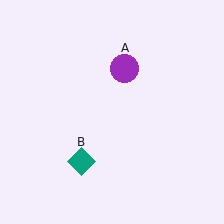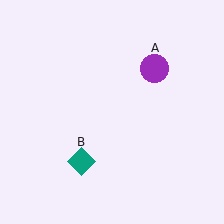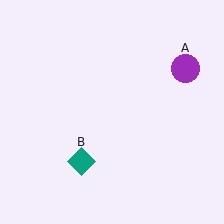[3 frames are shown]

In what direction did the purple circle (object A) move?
The purple circle (object A) moved right.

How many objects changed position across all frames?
1 object changed position: purple circle (object A).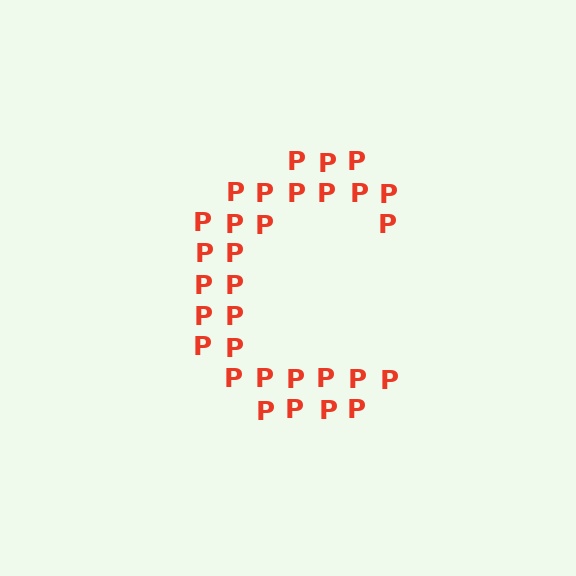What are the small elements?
The small elements are letter P's.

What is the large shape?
The large shape is the letter C.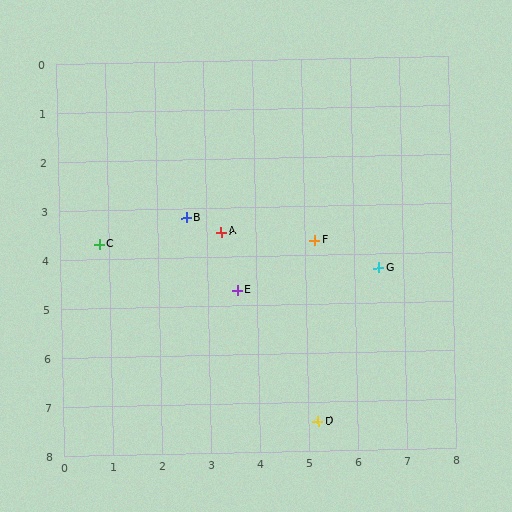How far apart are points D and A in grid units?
Points D and A are about 4.3 grid units apart.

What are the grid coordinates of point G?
Point G is at approximately (6.5, 4.3).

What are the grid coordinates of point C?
Point C is at approximately (0.8, 3.7).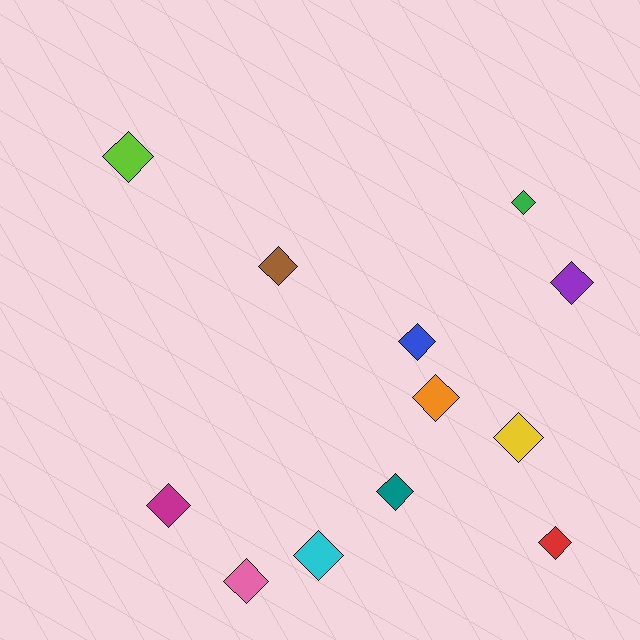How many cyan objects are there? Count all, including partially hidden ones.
There is 1 cyan object.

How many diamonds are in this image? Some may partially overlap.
There are 12 diamonds.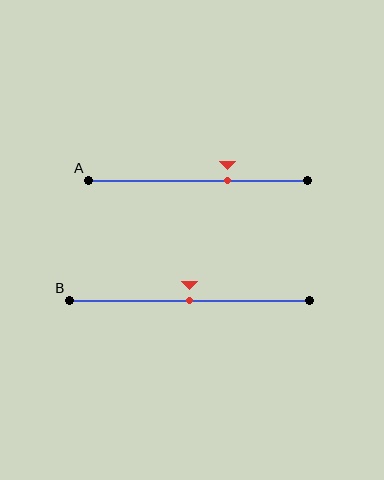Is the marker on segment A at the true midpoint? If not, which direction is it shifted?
No, the marker on segment A is shifted to the right by about 13% of the segment length.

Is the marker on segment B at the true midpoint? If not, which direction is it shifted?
Yes, the marker on segment B is at the true midpoint.